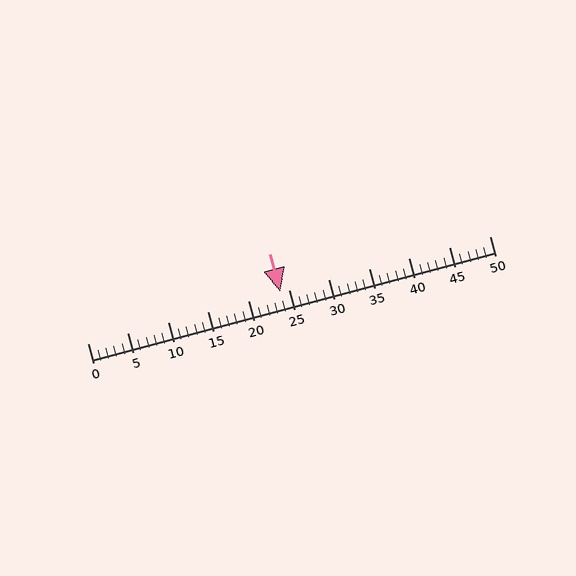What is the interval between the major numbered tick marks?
The major tick marks are spaced 5 units apart.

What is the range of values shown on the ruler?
The ruler shows values from 0 to 50.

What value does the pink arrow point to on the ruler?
The pink arrow points to approximately 24.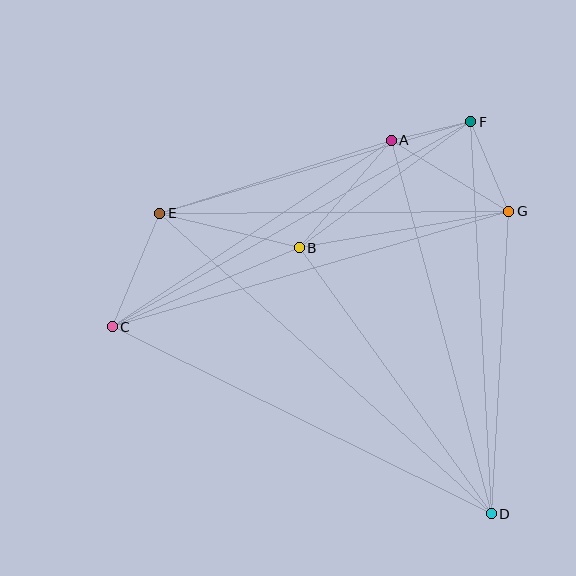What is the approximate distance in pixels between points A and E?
The distance between A and E is approximately 243 pixels.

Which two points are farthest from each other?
Points D and E are farthest from each other.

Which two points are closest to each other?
Points A and F are closest to each other.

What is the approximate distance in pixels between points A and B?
The distance between A and B is approximately 141 pixels.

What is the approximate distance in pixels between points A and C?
The distance between A and C is approximately 335 pixels.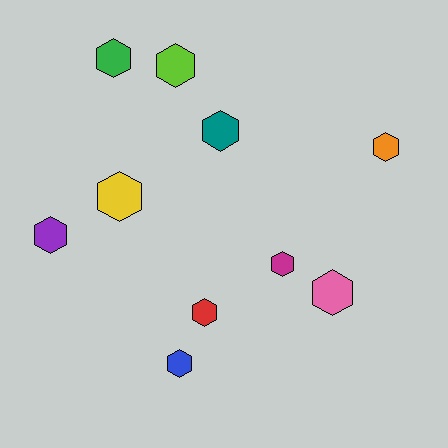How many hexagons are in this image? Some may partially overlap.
There are 10 hexagons.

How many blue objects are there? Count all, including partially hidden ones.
There is 1 blue object.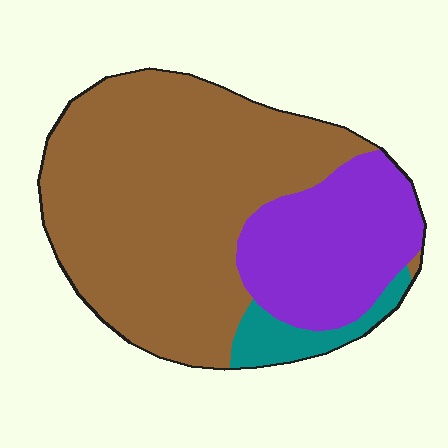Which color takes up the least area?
Teal, at roughly 5%.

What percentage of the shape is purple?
Purple takes up about one quarter (1/4) of the shape.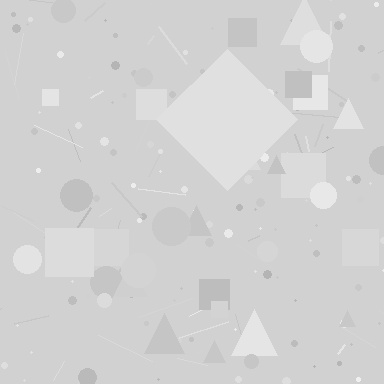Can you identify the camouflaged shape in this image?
The camouflaged shape is a diamond.